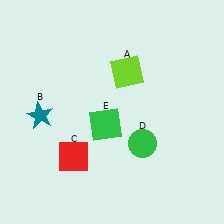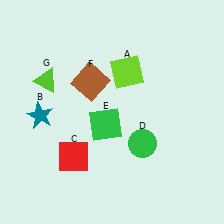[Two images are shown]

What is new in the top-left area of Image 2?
A lime triangle (G) was added in the top-left area of Image 2.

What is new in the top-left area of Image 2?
A brown square (F) was added in the top-left area of Image 2.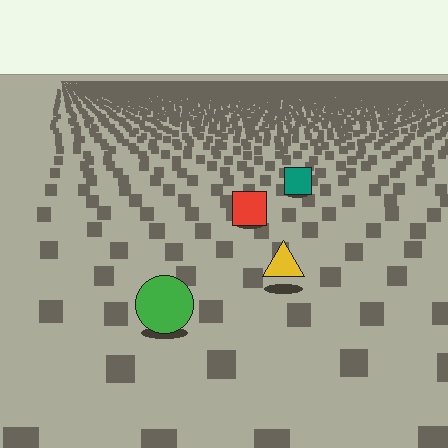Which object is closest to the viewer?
The green circle is closest. The texture marks near it are larger and more spread out.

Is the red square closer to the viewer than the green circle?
No. The green circle is closer — you can tell from the texture gradient: the ground texture is coarser near it.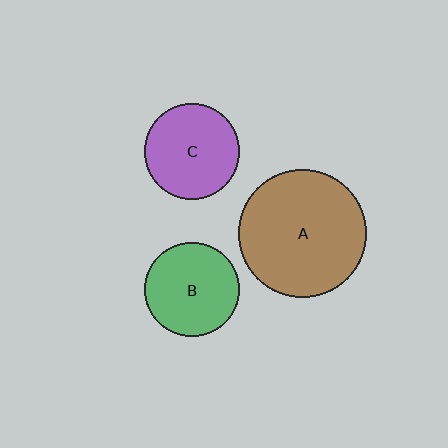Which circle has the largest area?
Circle A (brown).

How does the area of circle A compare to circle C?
Approximately 1.8 times.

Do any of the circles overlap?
No, none of the circles overlap.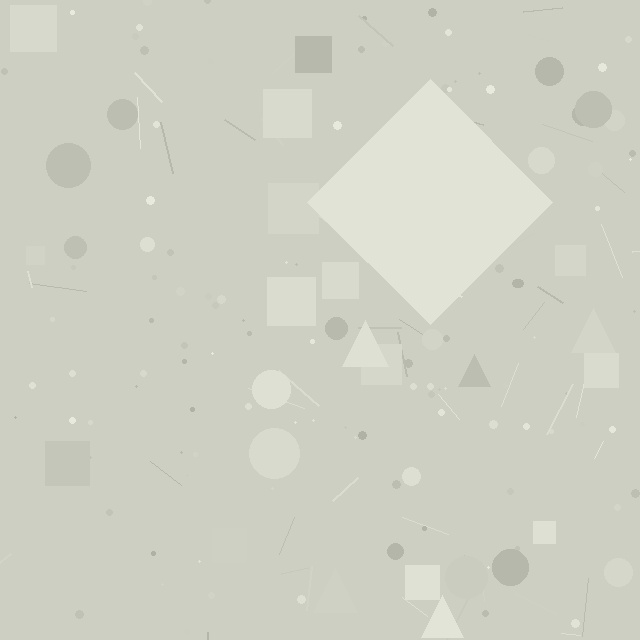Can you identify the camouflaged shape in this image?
The camouflaged shape is a diamond.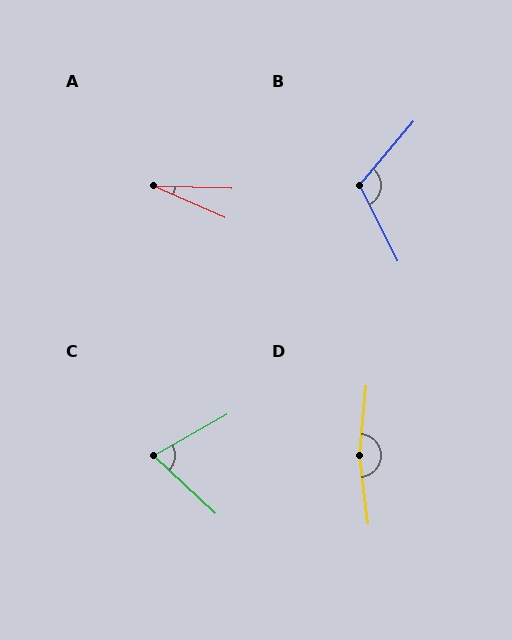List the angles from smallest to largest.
A (22°), C (73°), B (113°), D (168°).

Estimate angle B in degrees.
Approximately 113 degrees.